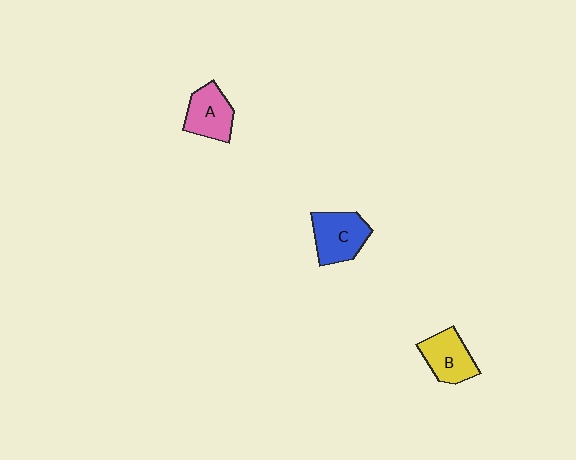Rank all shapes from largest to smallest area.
From largest to smallest: C (blue), B (yellow), A (pink).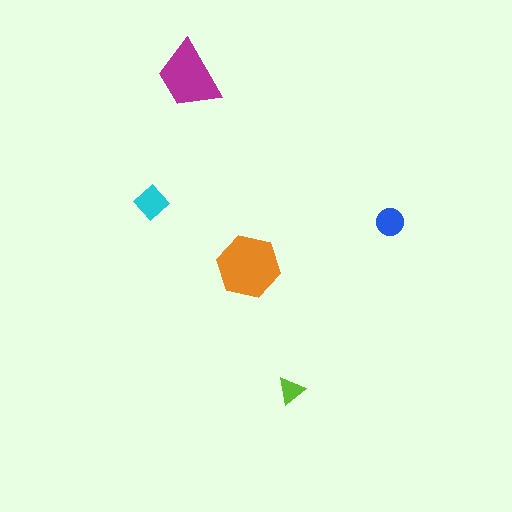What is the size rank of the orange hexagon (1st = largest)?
1st.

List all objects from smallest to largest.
The lime triangle, the blue circle, the cyan diamond, the magenta trapezoid, the orange hexagon.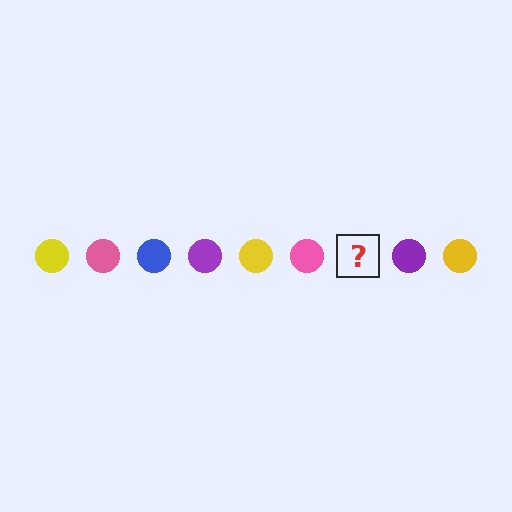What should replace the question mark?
The question mark should be replaced with a blue circle.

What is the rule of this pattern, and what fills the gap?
The rule is that the pattern cycles through yellow, pink, blue, purple circles. The gap should be filled with a blue circle.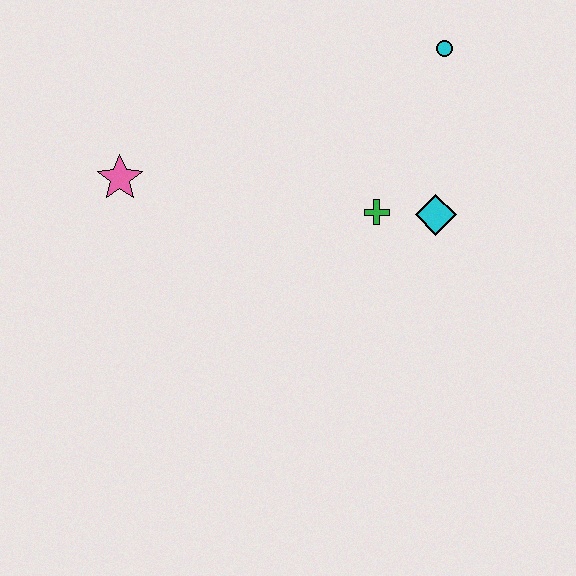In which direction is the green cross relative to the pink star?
The green cross is to the right of the pink star.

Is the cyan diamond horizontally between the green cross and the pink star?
No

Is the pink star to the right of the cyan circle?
No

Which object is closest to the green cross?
The cyan diamond is closest to the green cross.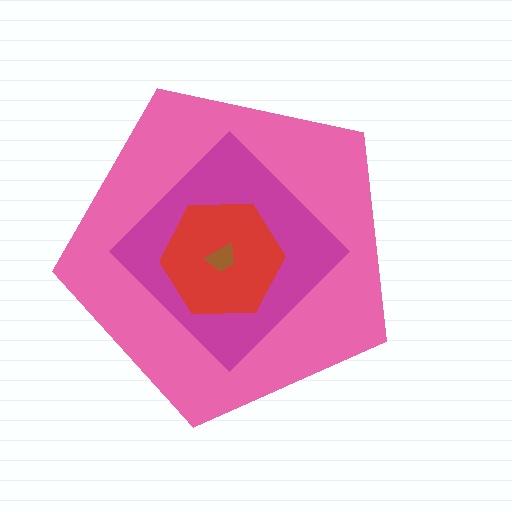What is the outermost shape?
The pink pentagon.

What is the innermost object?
The brown trapezoid.